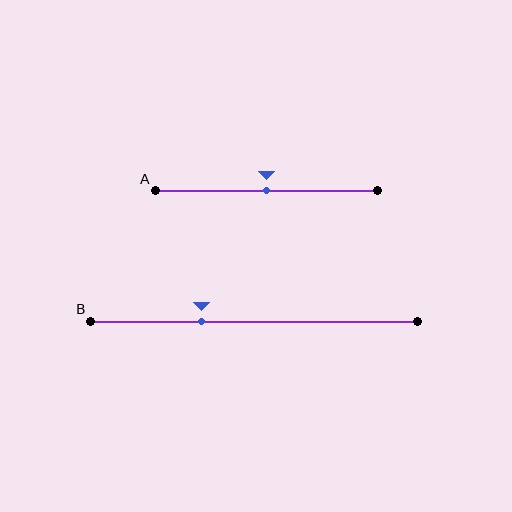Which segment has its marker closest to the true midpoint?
Segment A has its marker closest to the true midpoint.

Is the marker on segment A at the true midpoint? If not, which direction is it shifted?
Yes, the marker on segment A is at the true midpoint.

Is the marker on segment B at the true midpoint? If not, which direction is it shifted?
No, the marker on segment B is shifted to the left by about 16% of the segment length.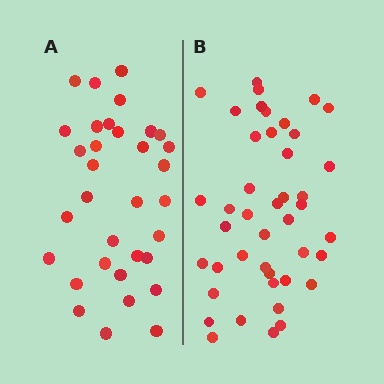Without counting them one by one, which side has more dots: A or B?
Region B (the right region) has more dots.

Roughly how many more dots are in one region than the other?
Region B has roughly 10 or so more dots than region A.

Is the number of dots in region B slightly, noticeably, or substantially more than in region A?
Region B has noticeably more, but not dramatically so. The ratio is roughly 1.3 to 1.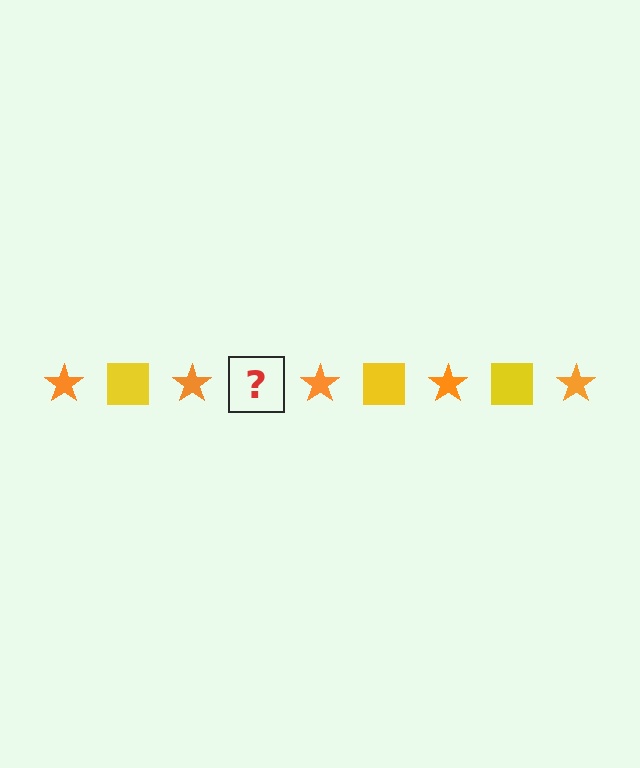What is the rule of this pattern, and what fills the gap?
The rule is that the pattern alternates between orange star and yellow square. The gap should be filled with a yellow square.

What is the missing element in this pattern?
The missing element is a yellow square.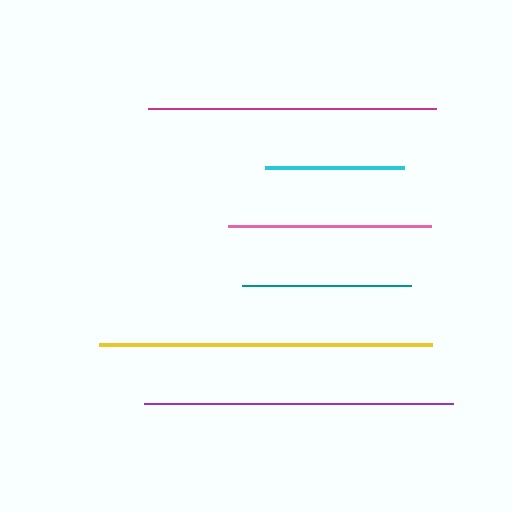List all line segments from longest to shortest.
From longest to shortest: yellow, purple, magenta, pink, teal, cyan.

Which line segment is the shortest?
The cyan line is the shortest at approximately 139 pixels.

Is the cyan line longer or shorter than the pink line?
The pink line is longer than the cyan line.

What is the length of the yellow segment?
The yellow segment is approximately 333 pixels long.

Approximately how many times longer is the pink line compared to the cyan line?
The pink line is approximately 1.5 times the length of the cyan line.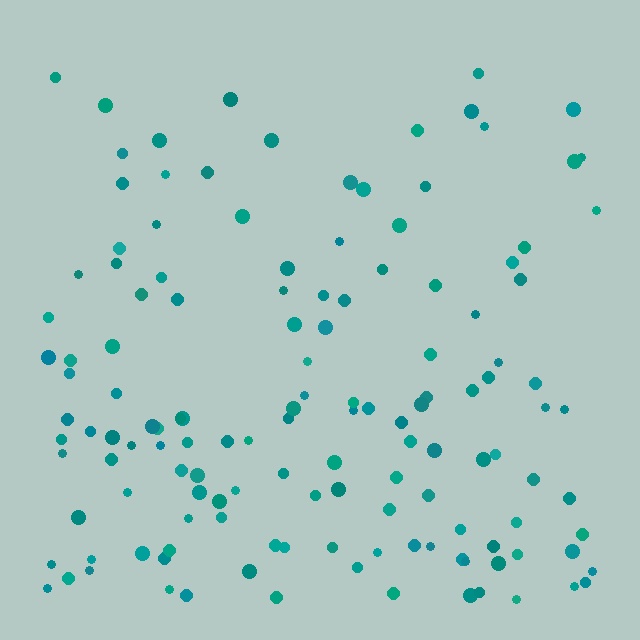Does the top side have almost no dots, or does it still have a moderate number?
Still a moderate number, just noticeably fewer than the bottom.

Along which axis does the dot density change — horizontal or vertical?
Vertical.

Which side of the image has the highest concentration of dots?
The bottom.